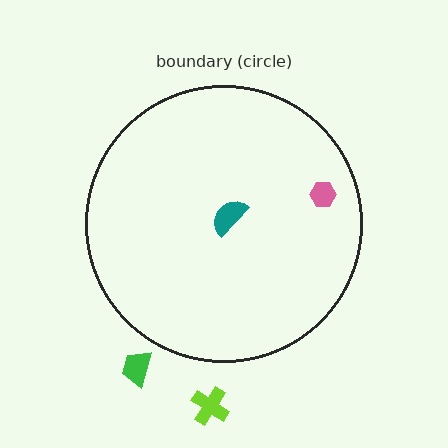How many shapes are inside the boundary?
2 inside, 2 outside.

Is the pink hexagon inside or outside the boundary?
Inside.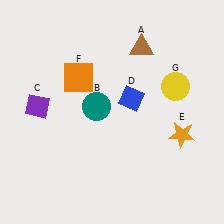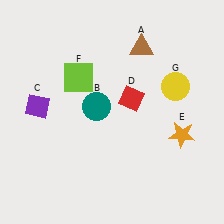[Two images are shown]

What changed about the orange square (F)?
In Image 1, F is orange. In Image 2, it changed to lime.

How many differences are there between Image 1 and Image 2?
There are 2 differences between the two images.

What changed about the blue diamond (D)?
In Image 1, D is blue. In Image 2, it changed to red.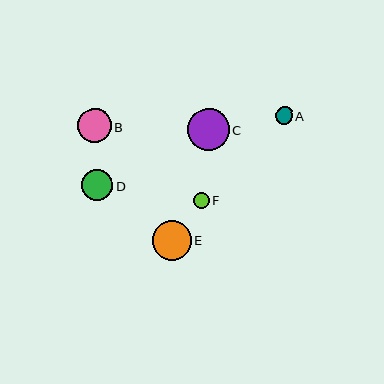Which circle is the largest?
Circle C is the largest with a size of approximately 41 pixels.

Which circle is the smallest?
Circle F is the smallest with a size of approximately 16 pixels.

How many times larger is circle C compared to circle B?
Circle C is approximately 1.2 times the size of circle B.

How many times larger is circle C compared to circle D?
Circle C is approximately 1.3 times the size of circle D.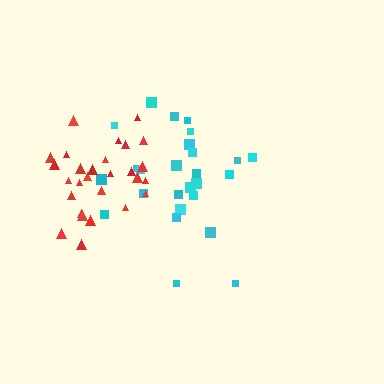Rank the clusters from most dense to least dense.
red, cyan.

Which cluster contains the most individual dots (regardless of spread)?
Red (28).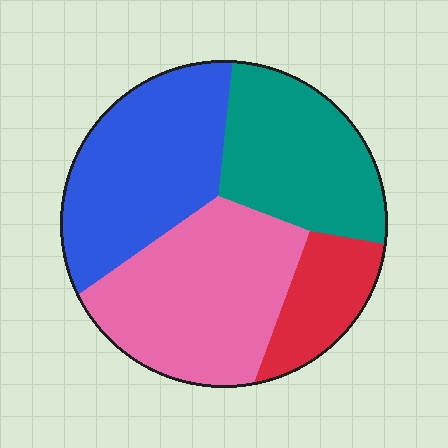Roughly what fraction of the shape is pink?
Pink takes up about one third (1/3) of the shape.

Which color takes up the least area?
Red, at roughly 10%.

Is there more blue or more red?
Blue.